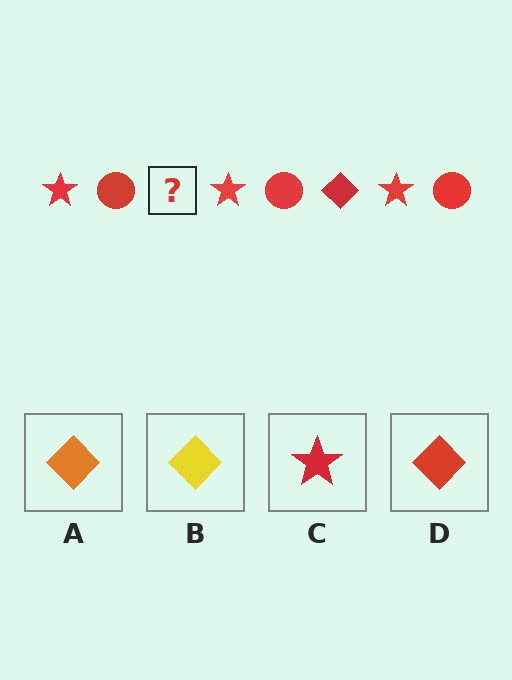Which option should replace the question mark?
Option D.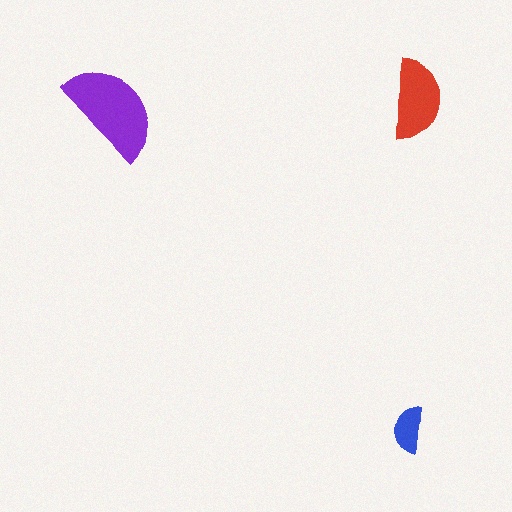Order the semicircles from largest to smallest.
the purple one, the red one, the blue one.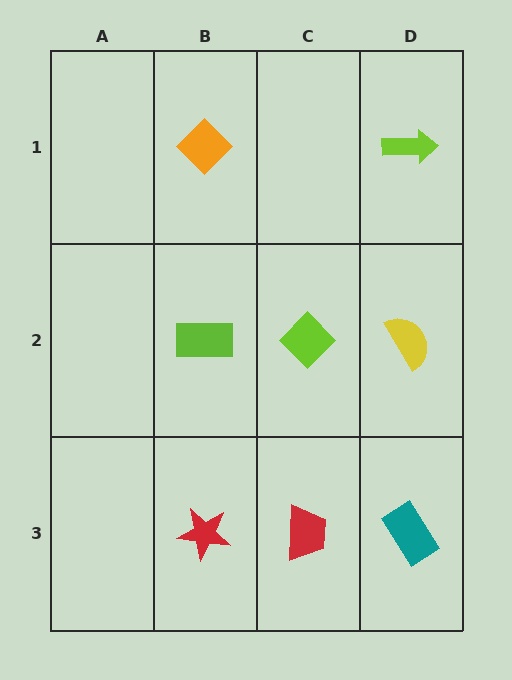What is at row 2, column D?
A yellow semicircle.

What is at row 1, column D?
A lime arrow.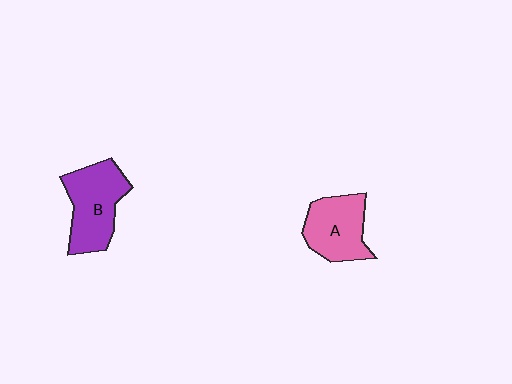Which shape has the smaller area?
Shape A (pink).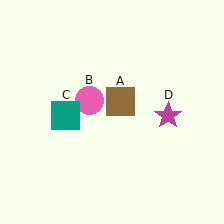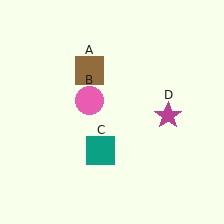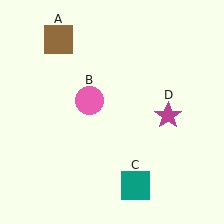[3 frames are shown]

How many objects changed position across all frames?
2 objects changed position: brown square (object A), teal square (object C).